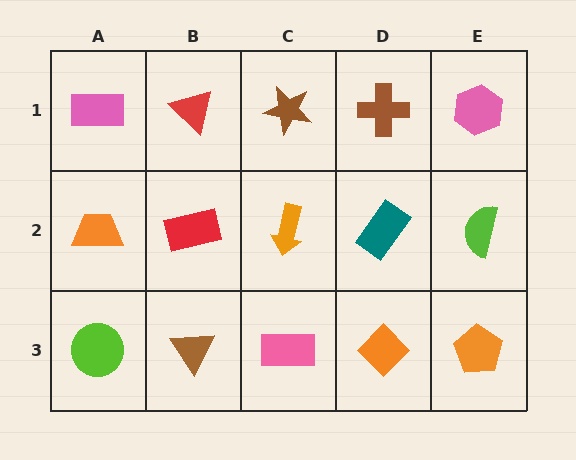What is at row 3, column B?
A brown triangle.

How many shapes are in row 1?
5 shapes.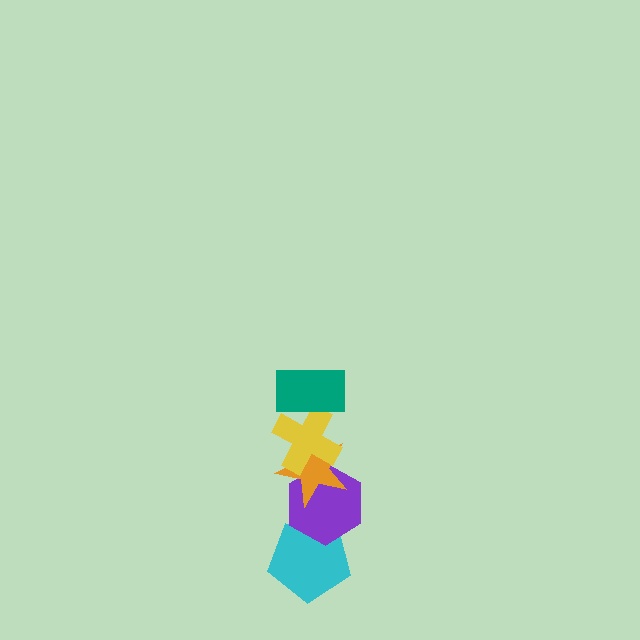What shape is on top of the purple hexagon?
The orange star is on top of the purple hexagon.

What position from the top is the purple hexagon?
The purple hexagon is 4th from the top.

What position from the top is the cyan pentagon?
The cyan pentagon is 5th from the top.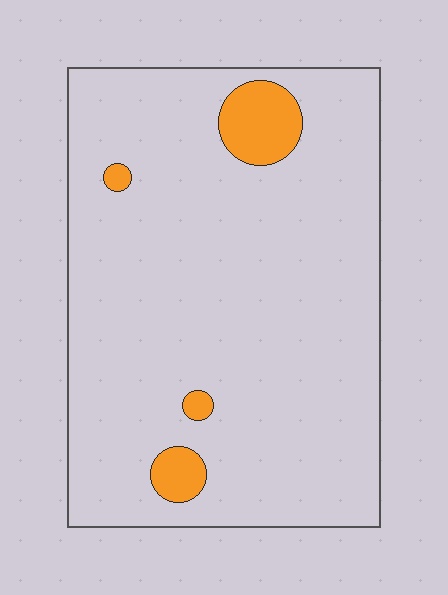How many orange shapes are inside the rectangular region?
4.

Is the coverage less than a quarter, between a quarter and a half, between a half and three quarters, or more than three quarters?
Less than a quarter.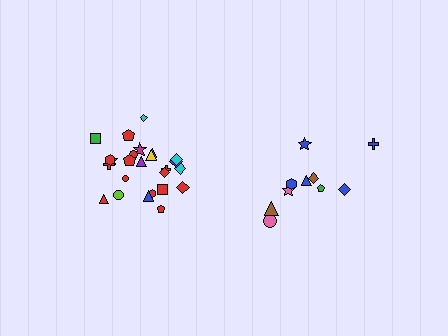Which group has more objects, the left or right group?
The left group.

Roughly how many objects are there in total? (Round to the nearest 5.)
Roughly 35 objects in total.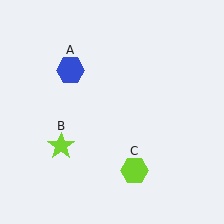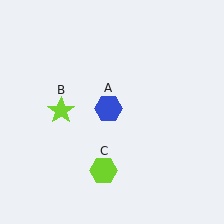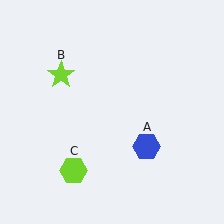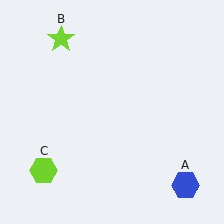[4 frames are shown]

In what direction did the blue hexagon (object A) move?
The blue hexagon (object A) moved down and to the right.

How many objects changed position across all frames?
3 objects changed position: blue hexagon (object A), lime star (object B), lime hexagon (object C).